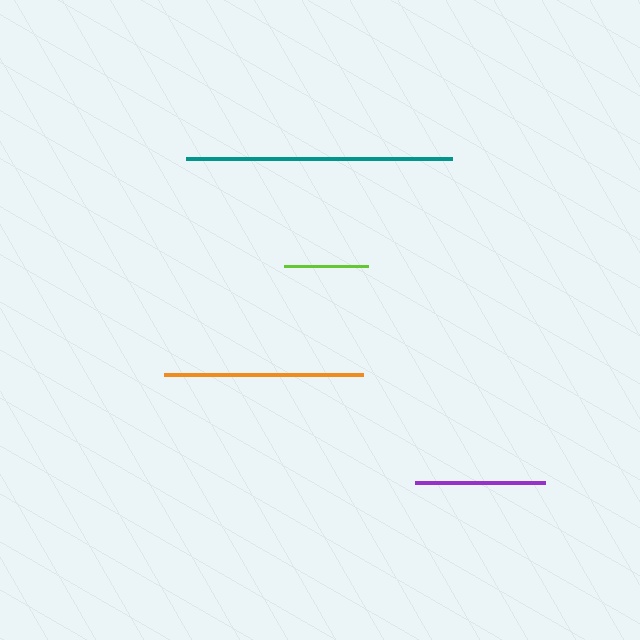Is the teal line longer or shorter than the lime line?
The teal line is longer than the lime line.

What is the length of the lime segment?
The lime segment is approximately 84 pixels long.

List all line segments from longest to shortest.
From longest to shortest: teal, orange, purple, lime.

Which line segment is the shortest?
The lime line is the shortest at approximately 84 pixels.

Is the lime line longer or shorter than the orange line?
The orange line is longer than the lime line.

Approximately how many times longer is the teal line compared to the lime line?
The teal line is approximately 3.1 times the length of the lime line.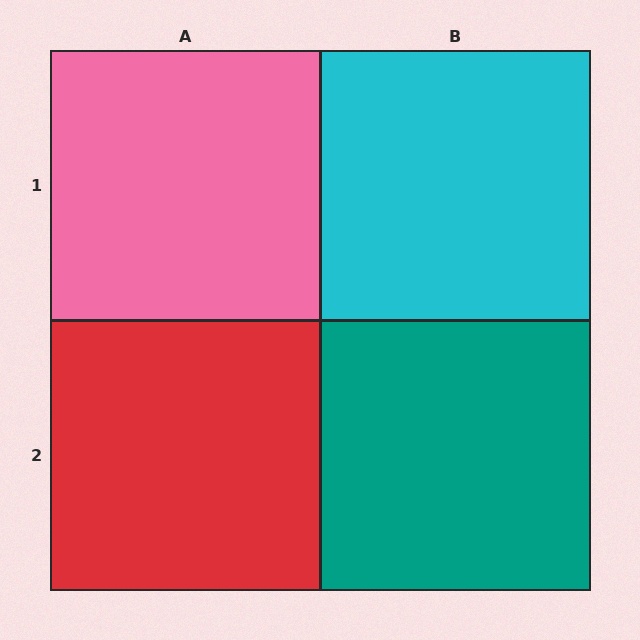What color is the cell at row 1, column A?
Pink.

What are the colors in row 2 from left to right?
Red, teal.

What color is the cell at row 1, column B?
Cyan.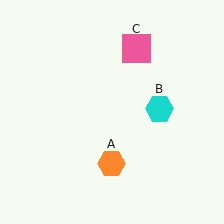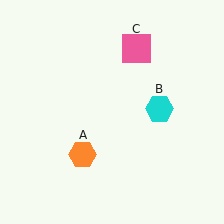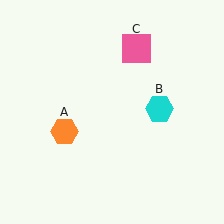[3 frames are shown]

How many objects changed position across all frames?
1 object changed position: orange hexagon (object A).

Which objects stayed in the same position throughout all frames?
Cyan hexagon (object B) and pink square (object C) remained stationary.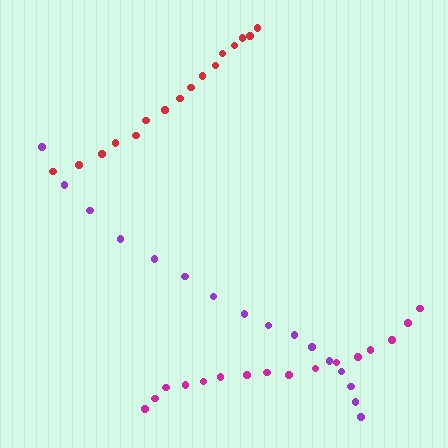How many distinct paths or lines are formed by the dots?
There are 3 distinct paths.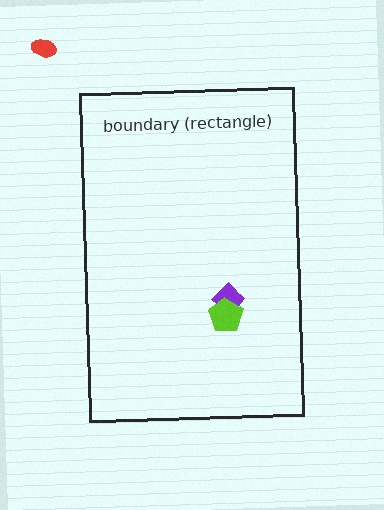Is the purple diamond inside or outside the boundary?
Inside.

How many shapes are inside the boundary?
2 inside, 1 outside.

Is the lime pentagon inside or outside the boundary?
Inside.